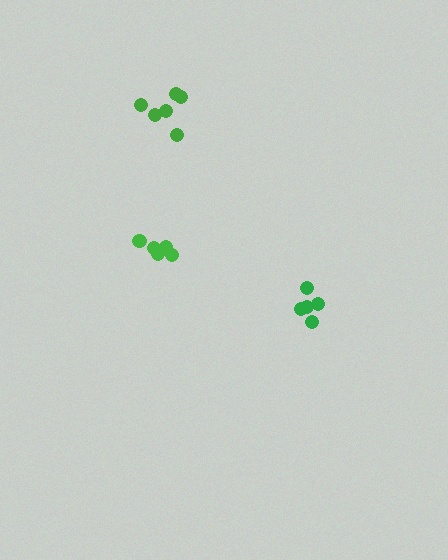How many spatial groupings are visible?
There are 3 spatial groupings.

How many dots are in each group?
Group 1: 6 dots, Group 2: 5 dots, Group 3: 5 dots (16 total).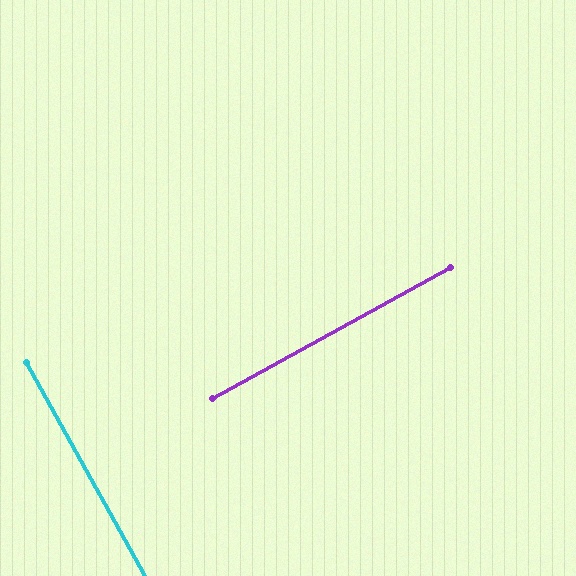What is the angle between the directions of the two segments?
Approximately 90 degrees.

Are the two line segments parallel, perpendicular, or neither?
Perpendicular — they meet at approximately 90°.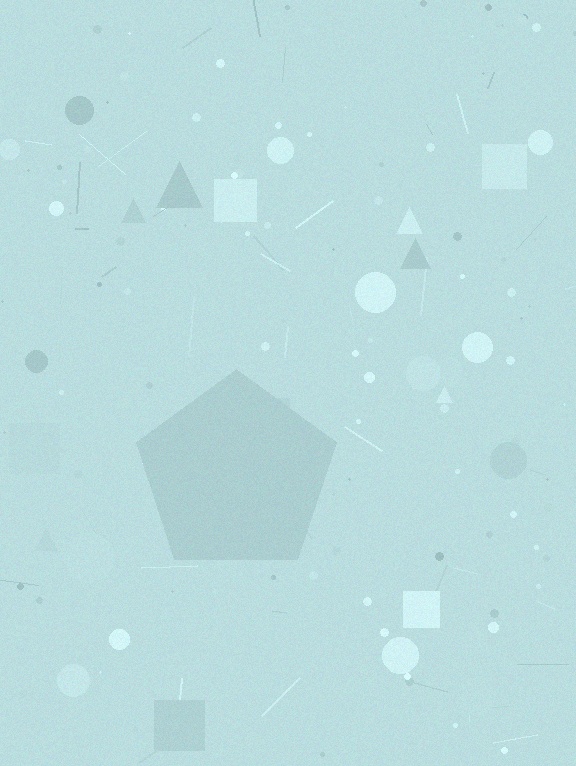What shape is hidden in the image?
A pentagon is hidden in the image.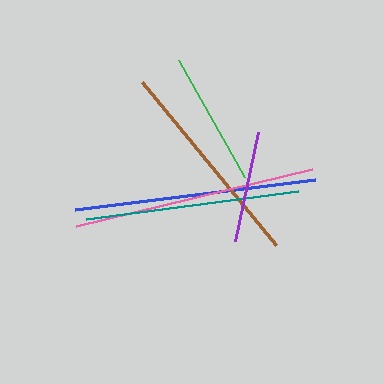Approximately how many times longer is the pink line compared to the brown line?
The pink line is approximately 1.1 times the length of the brown line.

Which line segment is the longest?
The pink line is the longest at approximately 243 pixels.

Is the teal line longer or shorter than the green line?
The teal line is longer than the green line.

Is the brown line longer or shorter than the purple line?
The brown line is longer than the purple line.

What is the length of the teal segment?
The teal segment is approximately 214 pixels long.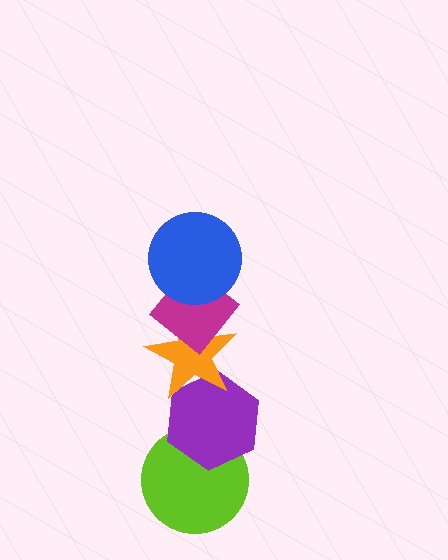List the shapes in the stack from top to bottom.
From top to bottom: the blue circle, the magenta diamond, the orange star, the purple hexagon, the lime circle.